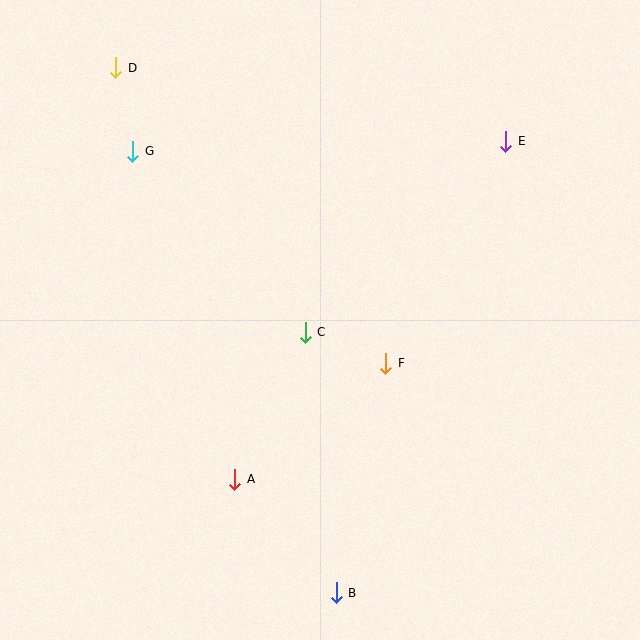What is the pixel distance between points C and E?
The distance between C and E is 277 pixels.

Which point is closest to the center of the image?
Point C at (305, 332) is closest to the center.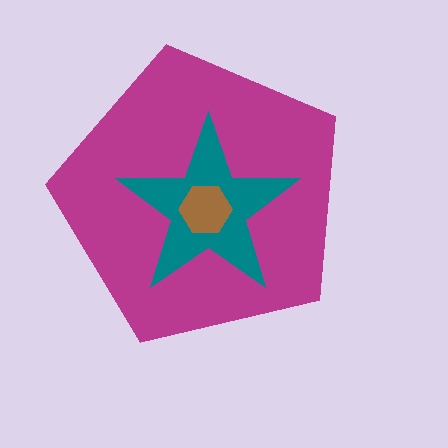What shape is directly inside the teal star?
The brown hexagon.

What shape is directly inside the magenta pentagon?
The teal star.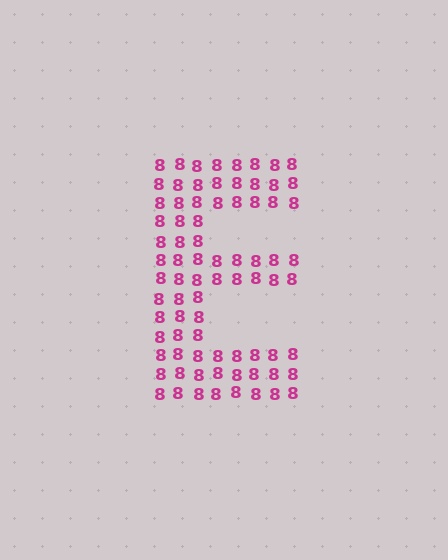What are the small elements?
The small elements are digit 8's.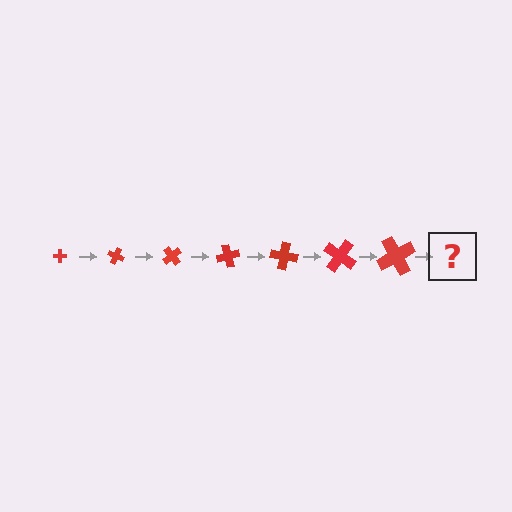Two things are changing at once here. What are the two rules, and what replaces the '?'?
The two rules are that the cross grows larger each step and it rotates 25 degrees each step. The '?' should be a cross, larger than the previous one and rotated 175 degrees from the start.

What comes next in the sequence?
The next element should be a cross, larger than the previous one and rotated 175 degrees from the start.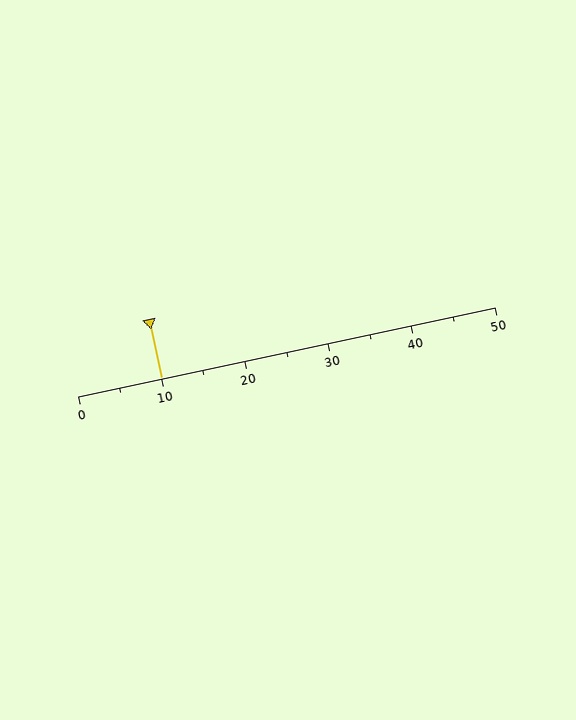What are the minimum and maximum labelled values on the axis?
The axis runs from 0 to 50.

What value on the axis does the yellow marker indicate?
The marker indicates approximately 10.